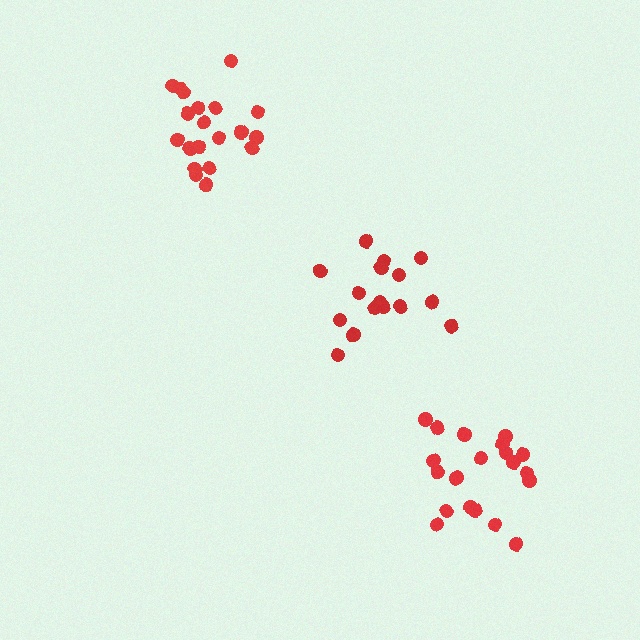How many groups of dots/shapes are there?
There are 3 groups.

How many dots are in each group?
Group 1: 20 dots, Group 2: 20 dots, Group 3: 16 dots (56 total).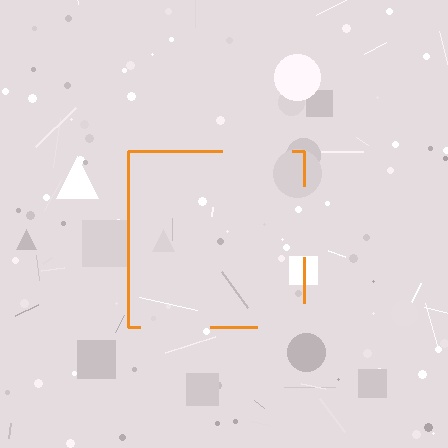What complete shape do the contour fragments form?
The contour fragments form a square.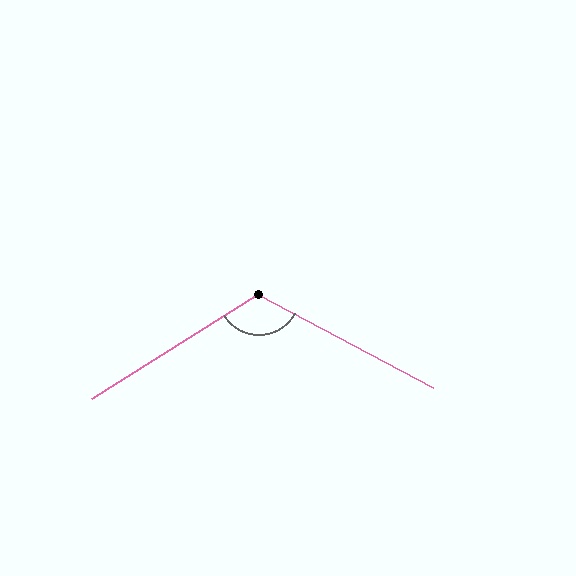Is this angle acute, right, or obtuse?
It is obtuse.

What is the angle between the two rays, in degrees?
Approximately 120 degrees.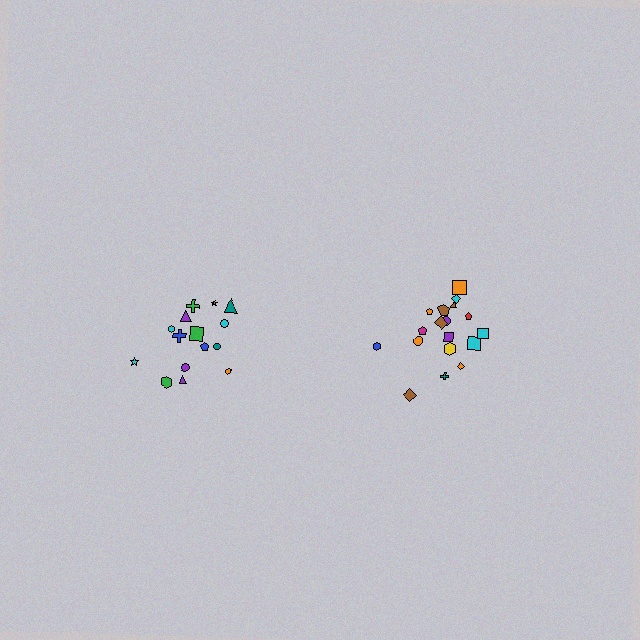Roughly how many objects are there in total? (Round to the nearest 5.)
Roughly 35 objects in total.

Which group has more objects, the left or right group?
The right group.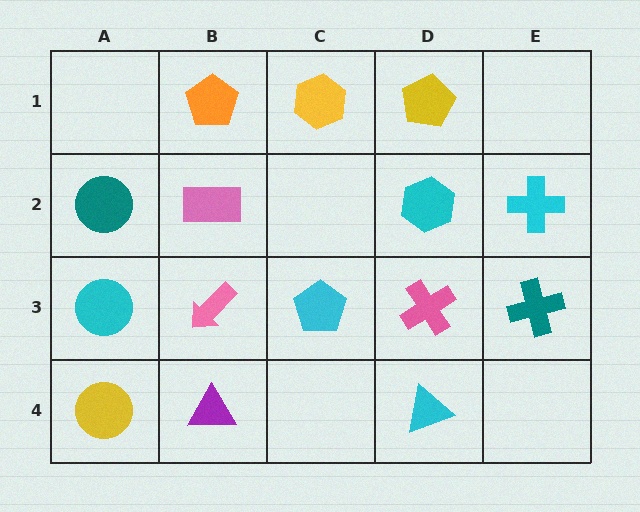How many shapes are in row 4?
3 shapes.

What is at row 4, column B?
A purple triangle.